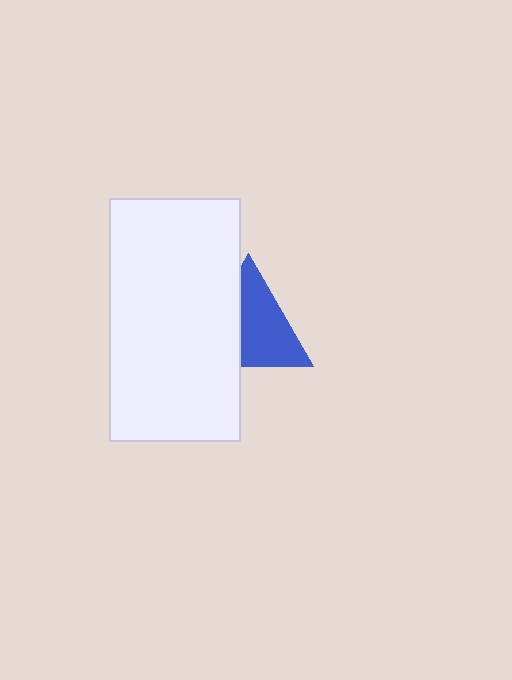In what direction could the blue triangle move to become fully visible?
The blue triangle could move right. That would shift it out from behind the white rectangle entirely.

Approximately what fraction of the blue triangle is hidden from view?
Roughly 40% of the blue triangle is hidden behind the white rectangle.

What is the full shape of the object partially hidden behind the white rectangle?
The partially hidden object is a blue triangle.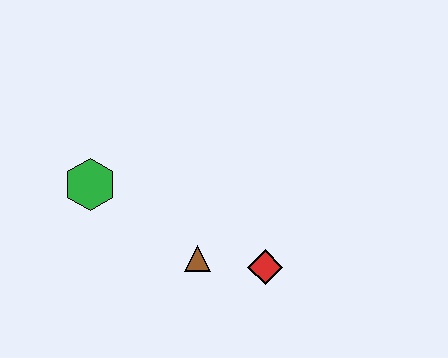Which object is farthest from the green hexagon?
The red diamond is farthest from the green hexagon.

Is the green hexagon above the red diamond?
Yes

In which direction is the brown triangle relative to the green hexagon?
The brown triangle is to the right of the green hexagon.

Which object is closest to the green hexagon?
The brown triangle is closest to the green hexagon.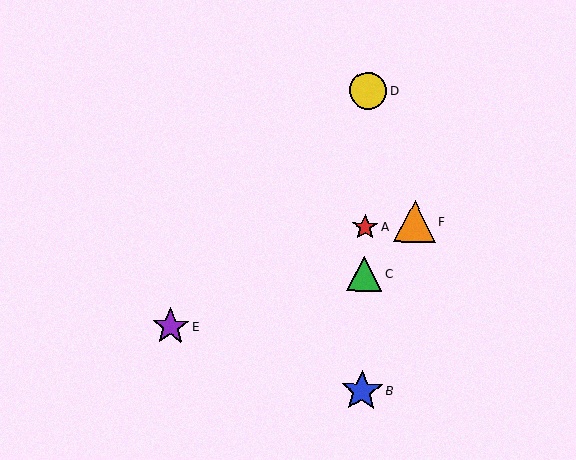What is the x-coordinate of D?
Object D is at x≈368.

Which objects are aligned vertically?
Objects A, B, C, D are aligned vertically.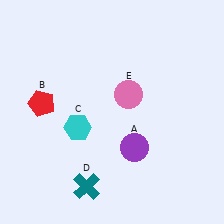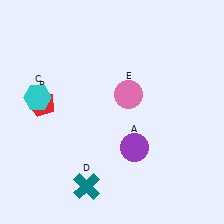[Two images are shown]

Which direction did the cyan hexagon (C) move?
The cyan hexagon (C) moved left.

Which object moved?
The cyan hexagon (C) moved left.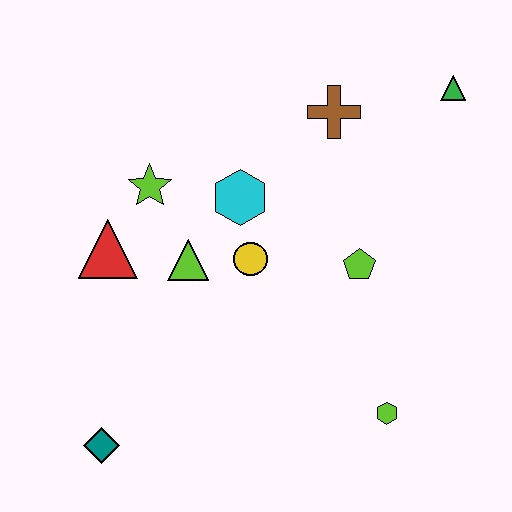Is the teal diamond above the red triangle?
No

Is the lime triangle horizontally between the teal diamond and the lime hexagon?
Yes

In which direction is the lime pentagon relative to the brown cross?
The lime pentagon is below the brown cross.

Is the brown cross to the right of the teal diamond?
Yes